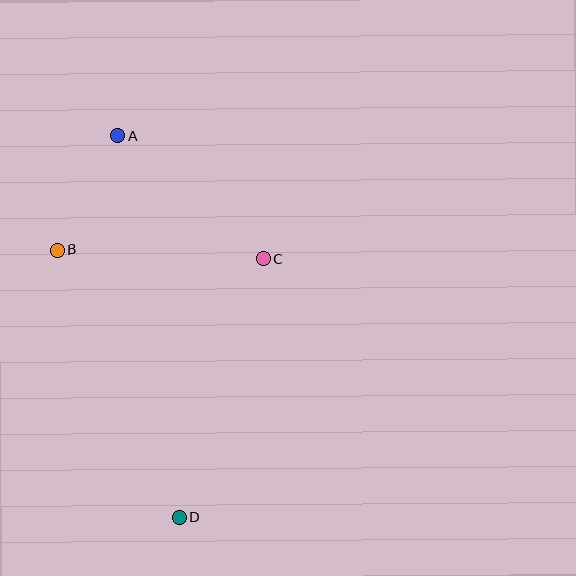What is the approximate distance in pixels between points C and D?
The distance between C and D is approximately 271 pixels.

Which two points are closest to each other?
Points A and B are closest to each other.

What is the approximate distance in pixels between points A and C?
The distance between A and C is approximately 190 pixels.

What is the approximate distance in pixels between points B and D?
The distance between B and D is approximately 293 pixels.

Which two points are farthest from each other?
Points A and D are farthest from each other.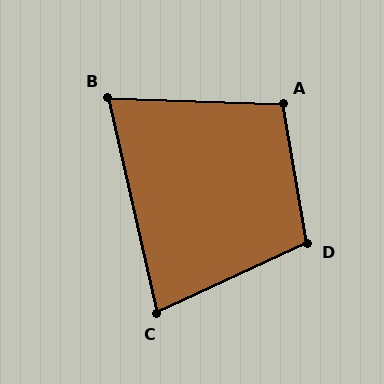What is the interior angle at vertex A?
Approximately 102 degrees (obtuse).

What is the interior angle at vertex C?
Approximately 78 degrees (acute).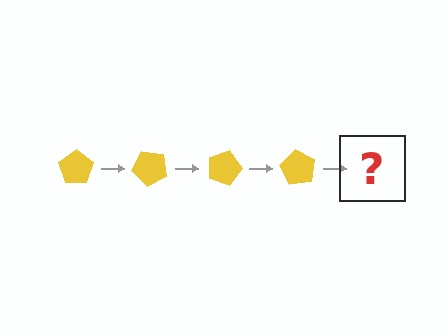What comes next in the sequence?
The next element should be a yellow pentagon rotated 180 degrees.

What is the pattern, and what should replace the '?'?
The pattern is that the pentagon rotates 45 degrees each step. The '?' should be a yellow pentagon rotated 180 degrees.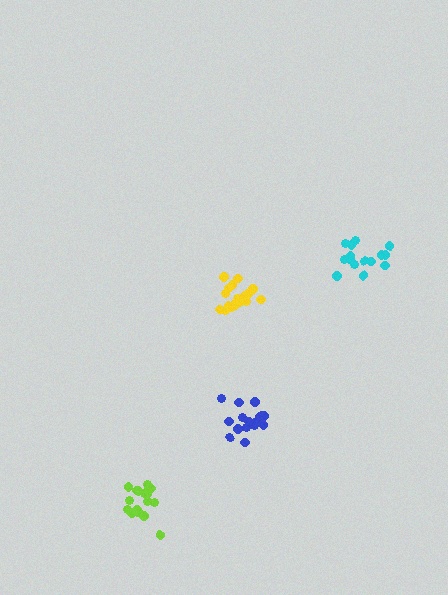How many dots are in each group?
Group 1: 15 dots, Group 2: 18 dots, Group 3: 20 dots, Group 4: 18 dots (71 total).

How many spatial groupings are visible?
There are 4 spatial groupings.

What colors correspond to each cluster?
The clusters are colored: cyan, blue, yellow, lime.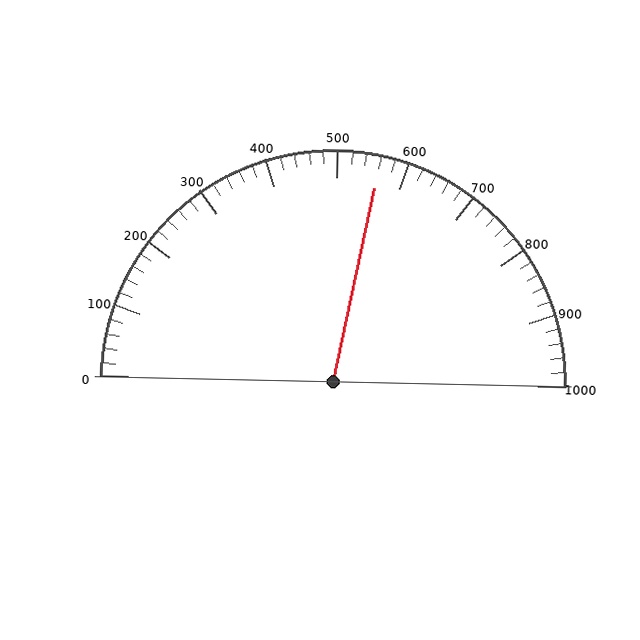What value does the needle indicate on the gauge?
The needle indicates approximately 560.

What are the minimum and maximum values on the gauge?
The gauge ranges from 0 to 1000.